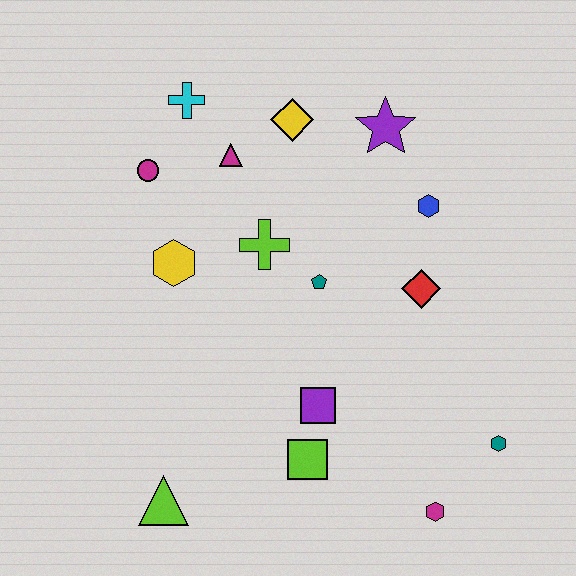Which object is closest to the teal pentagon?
The lime cross is closest to the teal pentagon.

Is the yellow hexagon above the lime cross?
No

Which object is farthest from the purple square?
The cyan cross is farthest from the purple square.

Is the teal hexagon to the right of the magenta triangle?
Yes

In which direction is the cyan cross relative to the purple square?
The cyan cross is above the purple square.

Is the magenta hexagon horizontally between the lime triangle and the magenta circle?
No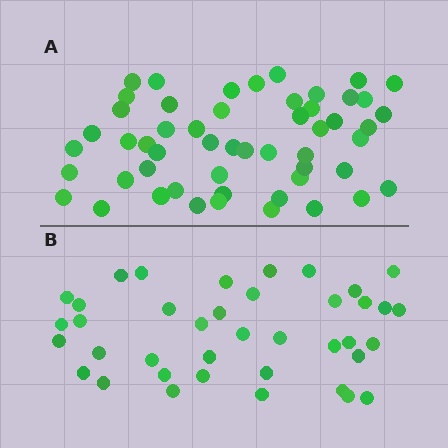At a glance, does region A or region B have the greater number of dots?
Region A (the top region) has more dots.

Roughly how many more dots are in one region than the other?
Region A has approximately 15 more dots than region B.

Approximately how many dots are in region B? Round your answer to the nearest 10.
About 40 dots. (The exact count is 39, which rounds to 40.)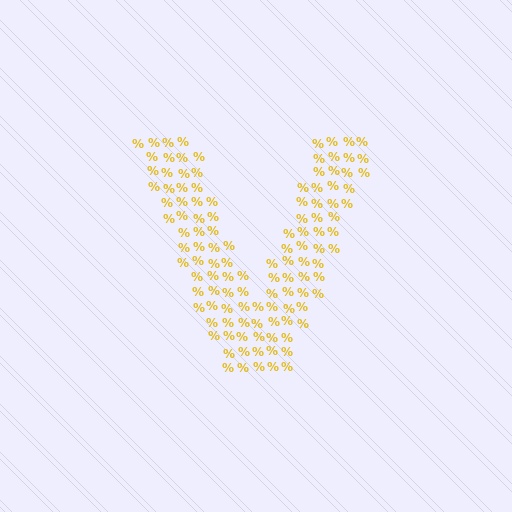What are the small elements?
The small elements are percent signs.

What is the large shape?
The large shape is the letter V.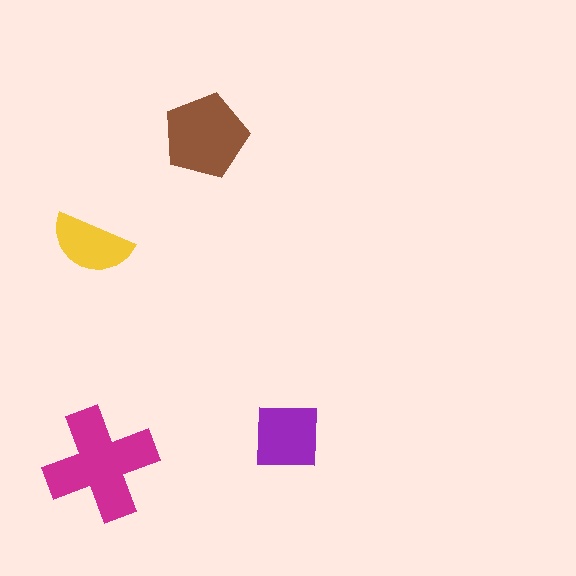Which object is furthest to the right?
The purple square is rightmost.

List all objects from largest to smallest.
The magenta cross, the brown pentagon, the purple square, the yellow semicircle.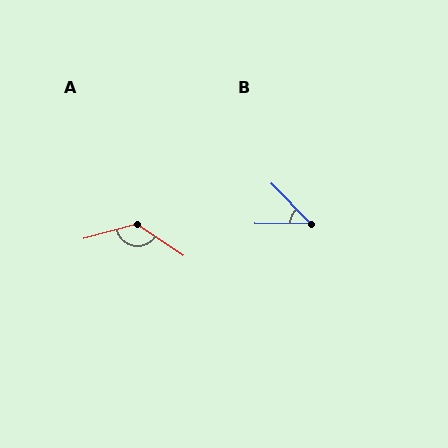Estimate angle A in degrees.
Approximately 131 degrees.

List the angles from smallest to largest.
B (46°), A (131°).